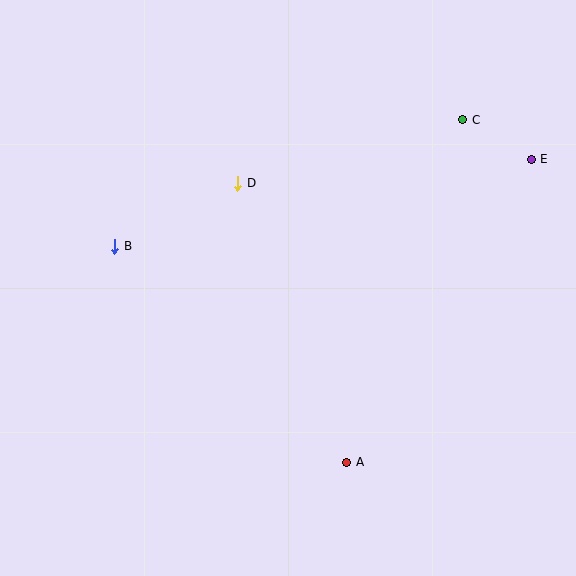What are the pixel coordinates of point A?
Point A is at (347, 462).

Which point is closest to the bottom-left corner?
Point B is closest to the bottom-left corner.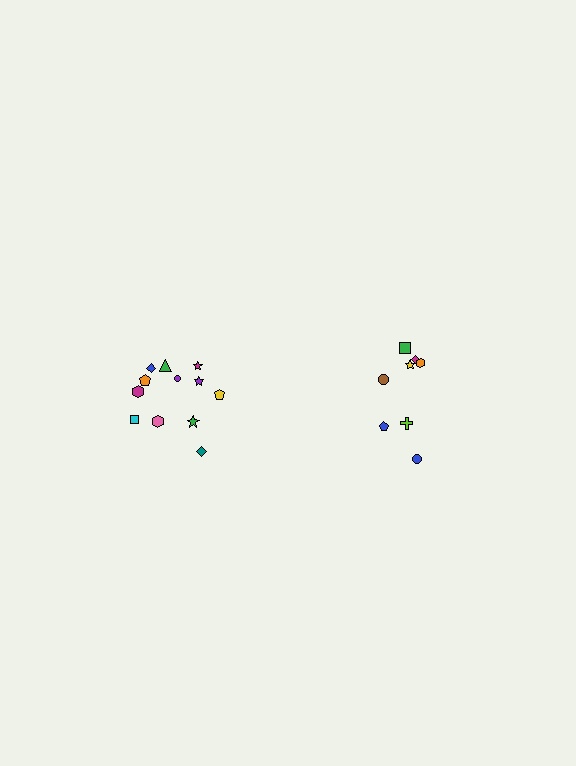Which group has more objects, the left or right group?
The left group.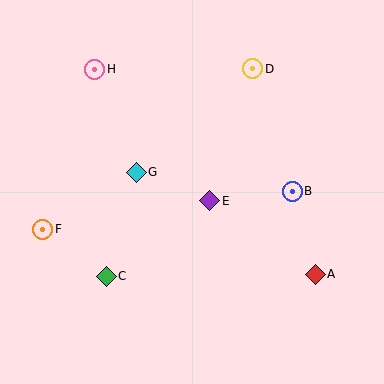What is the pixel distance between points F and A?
The distance between F and A is 276 pixels.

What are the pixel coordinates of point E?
Point E is at (210, 201).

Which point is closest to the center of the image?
Point E at (210, 201) is closest to the center.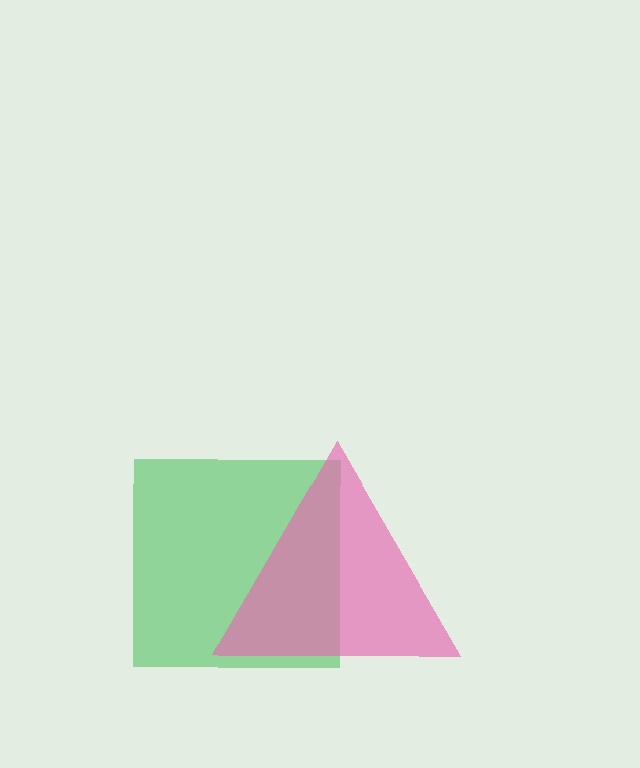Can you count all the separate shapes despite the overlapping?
Yes, there are 2 separate shapes.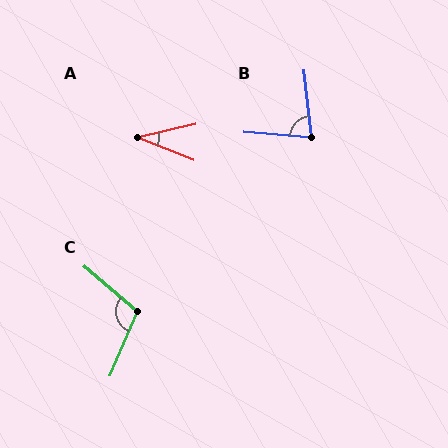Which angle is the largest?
C, at approximately 107 degrees.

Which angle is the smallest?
A, at approximately 35 degrees.